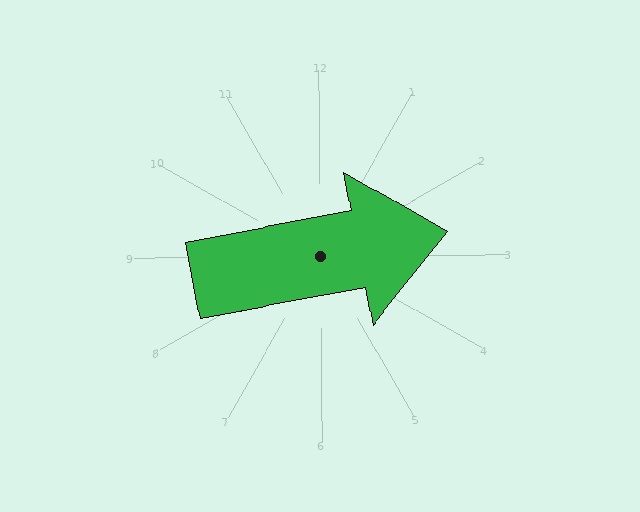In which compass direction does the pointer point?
East.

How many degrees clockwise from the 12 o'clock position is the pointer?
Approximately 80 degrees.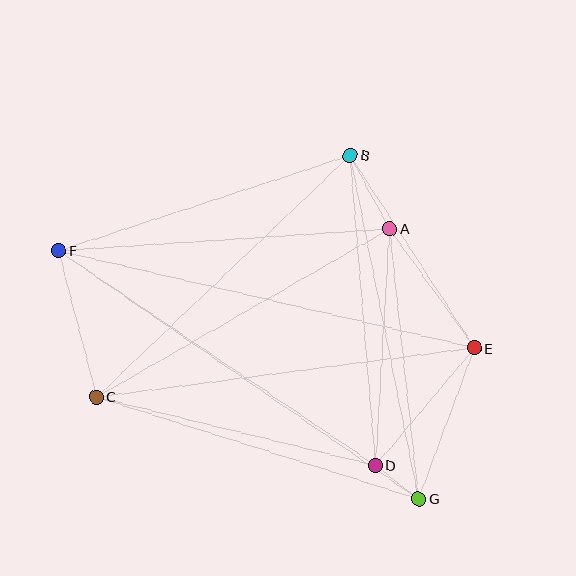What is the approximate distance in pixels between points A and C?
The distance between A and C is approximately 338 pixels.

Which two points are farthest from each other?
Points F and G are farthest from each other.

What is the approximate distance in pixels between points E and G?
The distance between E and G is approximately 161 pixels.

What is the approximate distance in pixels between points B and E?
The distance between B and E is approximately 229 pixels.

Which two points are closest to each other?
Points D and G are closest to each other.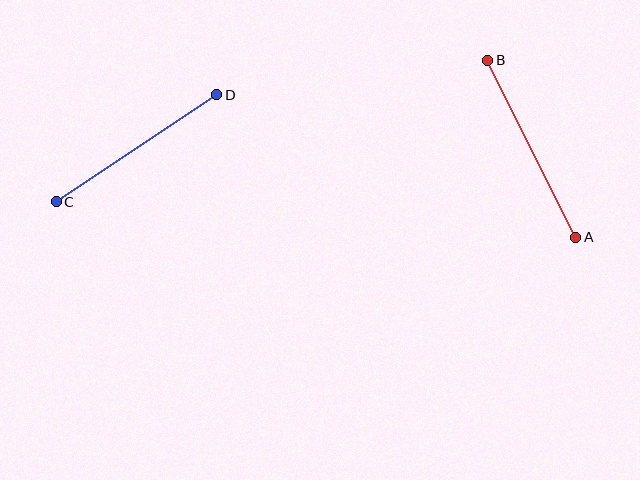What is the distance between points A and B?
The distance is approximately 198 pixels.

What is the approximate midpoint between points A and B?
The midpoint is at approximately (532, 149) pixels.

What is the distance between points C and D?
The distance is approximately 193 pixels.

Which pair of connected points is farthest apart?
Points A and B are farthest apart.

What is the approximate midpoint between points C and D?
The midpoint is at approximately (137, 148) pixels.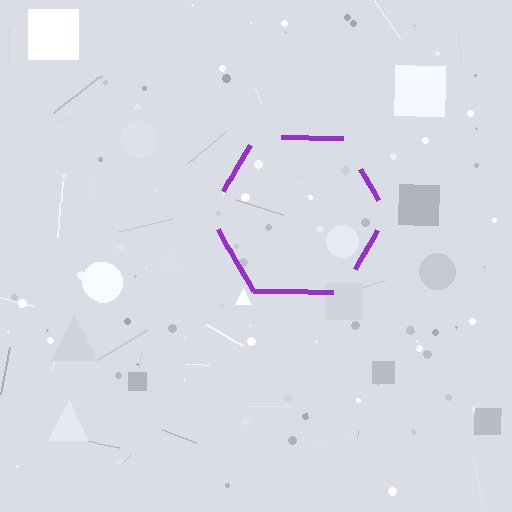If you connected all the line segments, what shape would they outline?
They would outline a hexagon.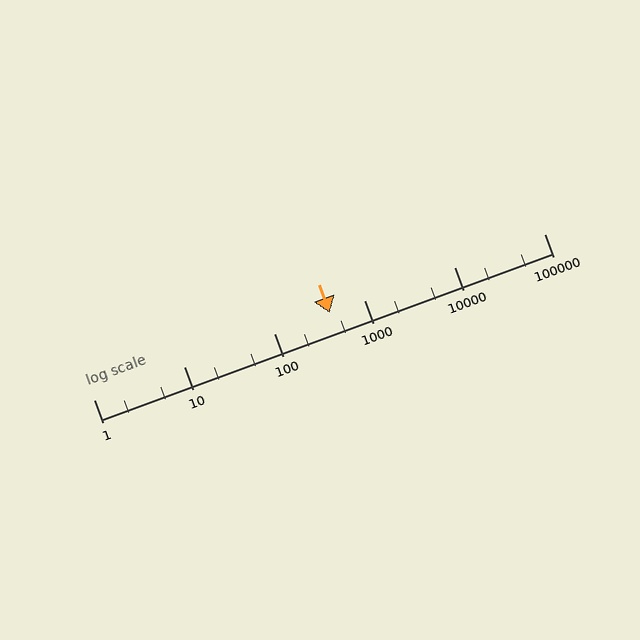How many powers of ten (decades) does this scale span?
The scale spans 5 decades, from 1 to 100000.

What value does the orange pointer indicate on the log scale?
The pointer indicates approximately 420.